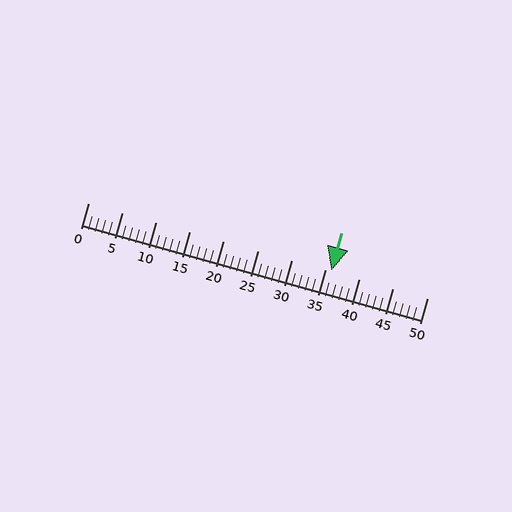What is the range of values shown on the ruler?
The ruler shows values from 0 to 50.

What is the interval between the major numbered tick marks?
The major tick marks are spaced 5 units apart.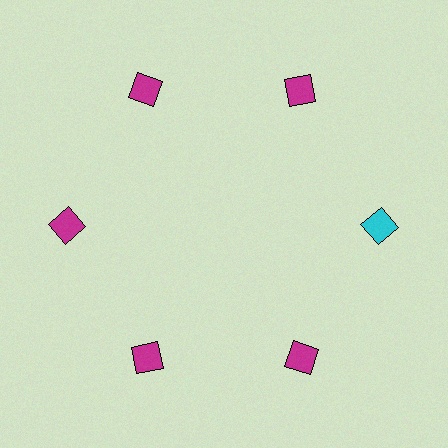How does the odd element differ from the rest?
It has a different color: cyan instead of magenta.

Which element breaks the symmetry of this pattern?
The cyan diamond at roughly the 3 o'clock position breaks the symmetry. All other shapes are magenta diamonds.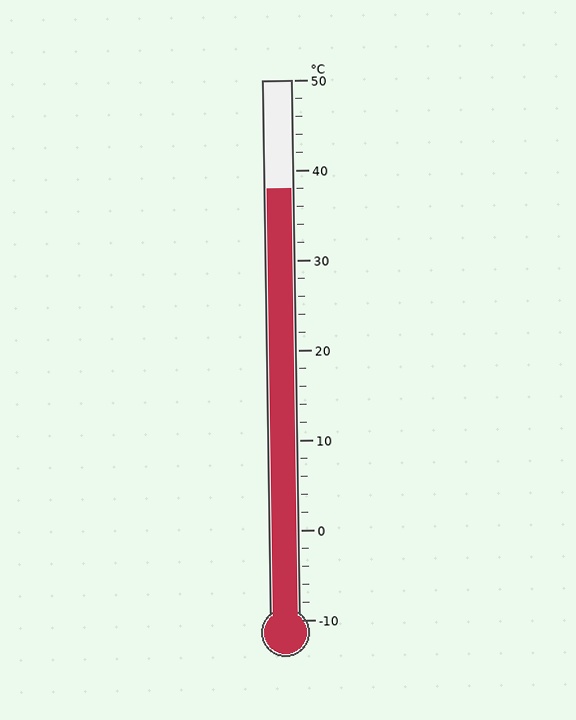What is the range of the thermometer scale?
The thermometer scale ranges from -10°C to 50°C.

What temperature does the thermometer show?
The thermometer shows approximately 38°C.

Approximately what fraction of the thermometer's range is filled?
The thermometer is filled to approximately 80% of its range.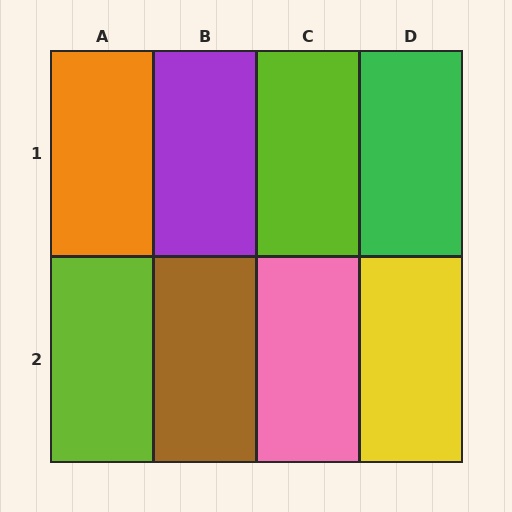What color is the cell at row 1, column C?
Lime.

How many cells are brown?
1 cell is brown.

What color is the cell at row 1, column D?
Green.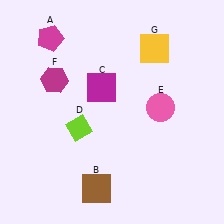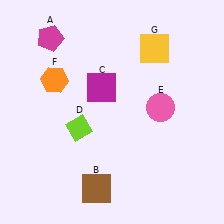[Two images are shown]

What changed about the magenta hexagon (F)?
In Image 1, F is magenta. In Image 2, it changed to orange.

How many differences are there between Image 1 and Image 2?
There is 1 difference between the two images.